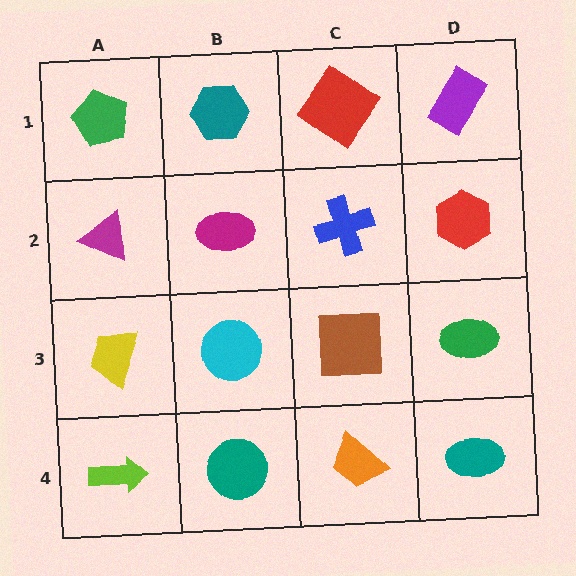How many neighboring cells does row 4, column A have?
2.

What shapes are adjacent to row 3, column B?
A magenta ellipse (row 2, column B), a teal circle (row 4, column B), a yellow trapezoid (row 3, column A), a brown square (row 3, column C).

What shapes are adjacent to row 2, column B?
A teal hexagon (row 1, column B), a cyan circle (row 3, column B), a magenta triangle (row 2, column A), a blue cross (row 2, column C).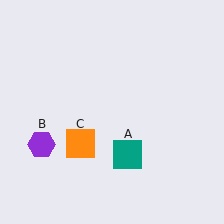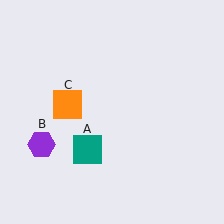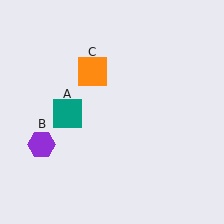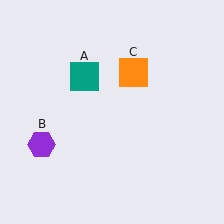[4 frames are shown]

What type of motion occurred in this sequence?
The teal square (object A), orange square (object C) rotated clockwise around the center of the scene.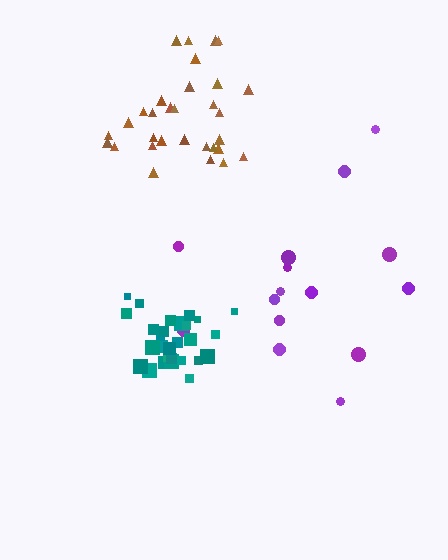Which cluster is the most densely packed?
Teal.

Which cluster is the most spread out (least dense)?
Purple.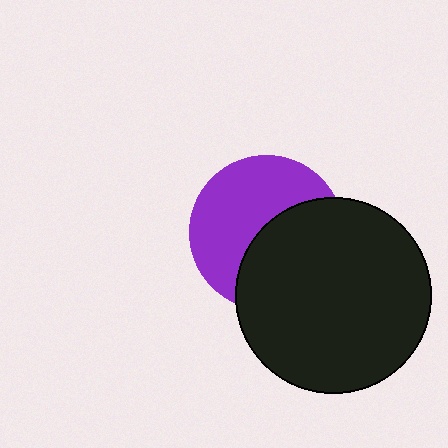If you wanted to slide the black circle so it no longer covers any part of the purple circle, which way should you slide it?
Slide it toward the lower-right — that is the most direct way to separate the two shapes.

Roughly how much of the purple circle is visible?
About half of it is visible (roughly 54%).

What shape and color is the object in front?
The object in front is a black circle.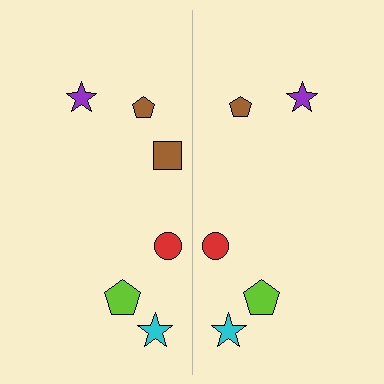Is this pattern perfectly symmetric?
No, the pattern is not perfectly symmetric. A brown square is missing from the right side.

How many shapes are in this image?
There are 11 shapes in this image.